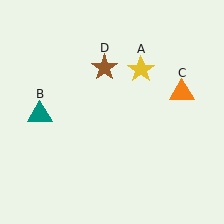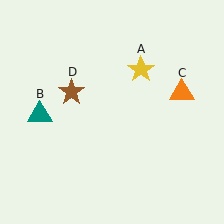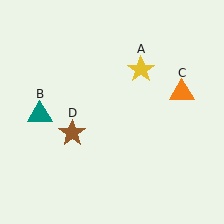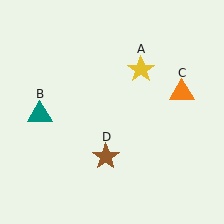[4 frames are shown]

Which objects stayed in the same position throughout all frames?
Yellow star (object A) and teal triangle (object B) and orange triangle (object C) remained stationary.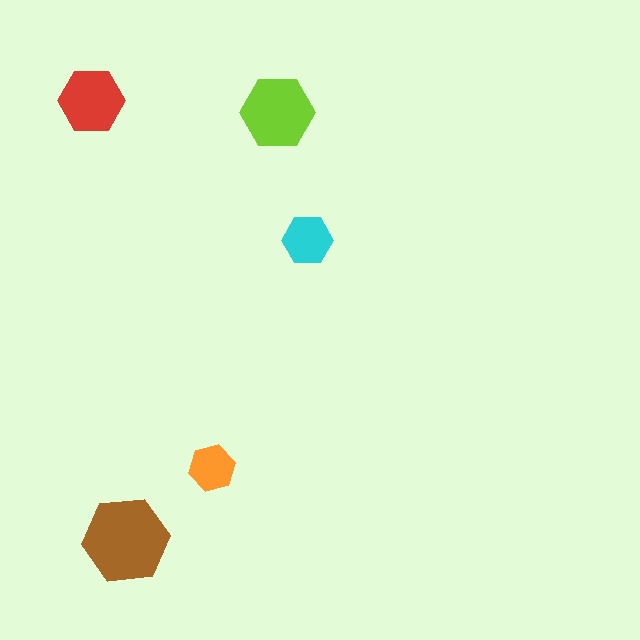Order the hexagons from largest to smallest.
the brown one, the lime one, the red one, the cyan one, the orange one.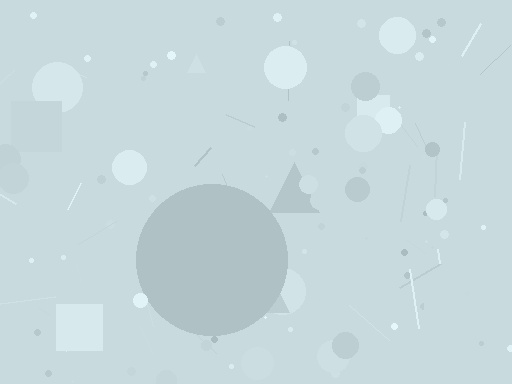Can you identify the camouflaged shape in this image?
The camouflaged shape is a circle.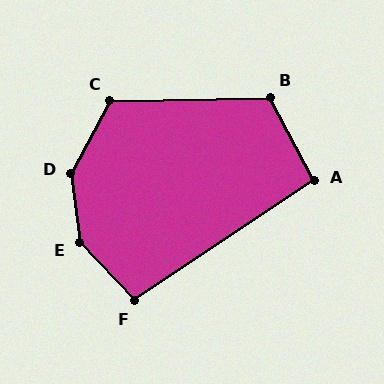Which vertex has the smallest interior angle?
A, at approximately 96 degrees.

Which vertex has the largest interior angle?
E, at approximately 145 degrees.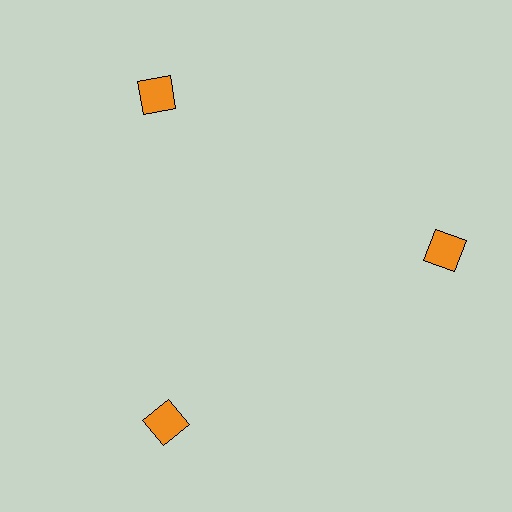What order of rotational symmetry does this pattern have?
This pattern has 3-fold rotational symmetry.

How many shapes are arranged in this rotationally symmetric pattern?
There are 3 shapes, arranged in 3 groups of 1.